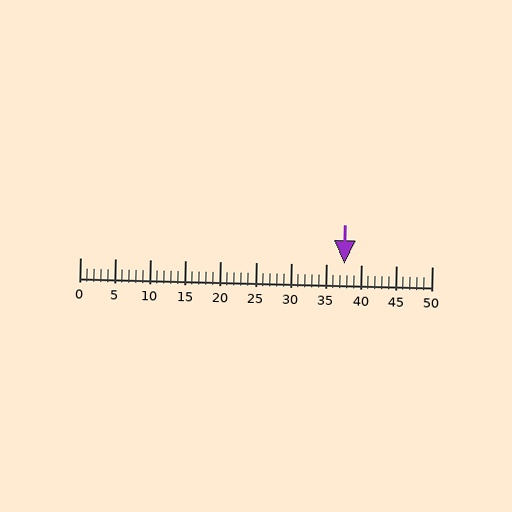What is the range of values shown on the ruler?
The ruler shows values from 0 to 50.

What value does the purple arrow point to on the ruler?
The purple arrow points to approximately 38.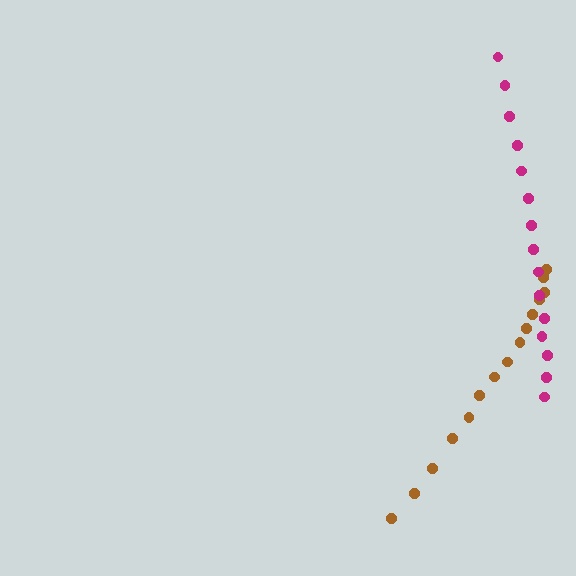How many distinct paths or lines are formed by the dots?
There are 2 distinct paths.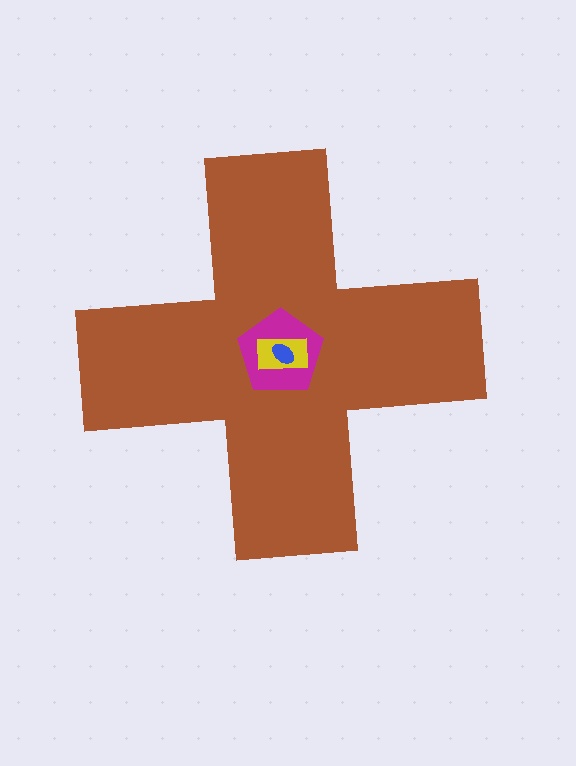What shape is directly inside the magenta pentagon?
The yellow rectangle.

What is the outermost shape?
The brown cross.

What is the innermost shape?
The blue ellipse.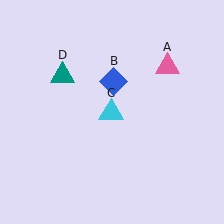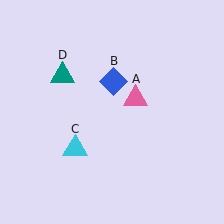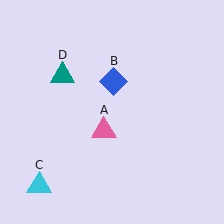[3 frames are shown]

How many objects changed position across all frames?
2 objects changed position: pink triangle (object A), cyan triangle (object C).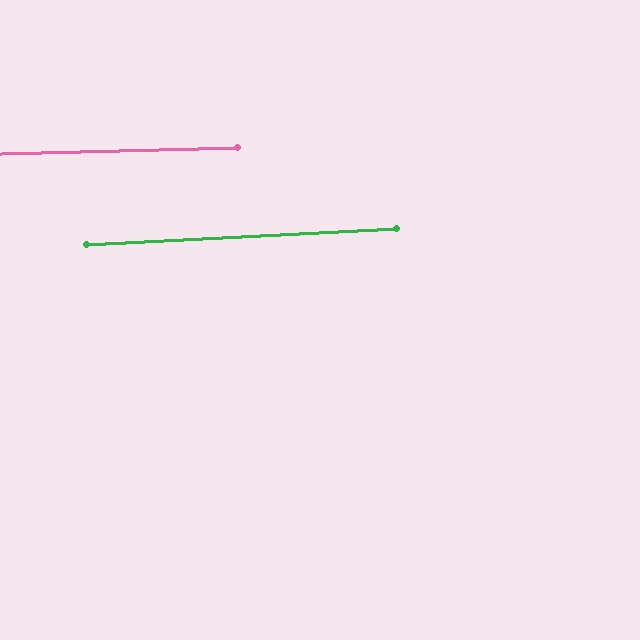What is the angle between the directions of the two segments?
Approximately 2 degrees.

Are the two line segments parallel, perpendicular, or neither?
Parallel — their directions differ by only 1.6°.